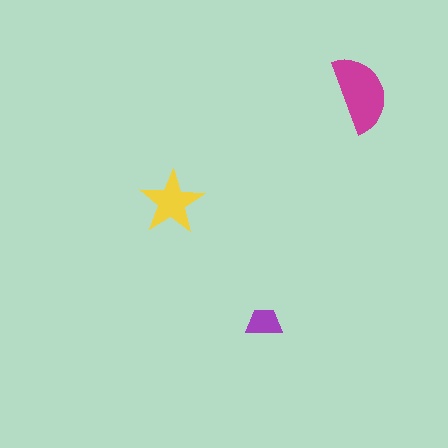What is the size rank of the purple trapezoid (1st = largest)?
3rd.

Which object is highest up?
The magenta semicircle is topmost.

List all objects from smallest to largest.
The purple trapezoid, the yellow star, the magenta semicircle.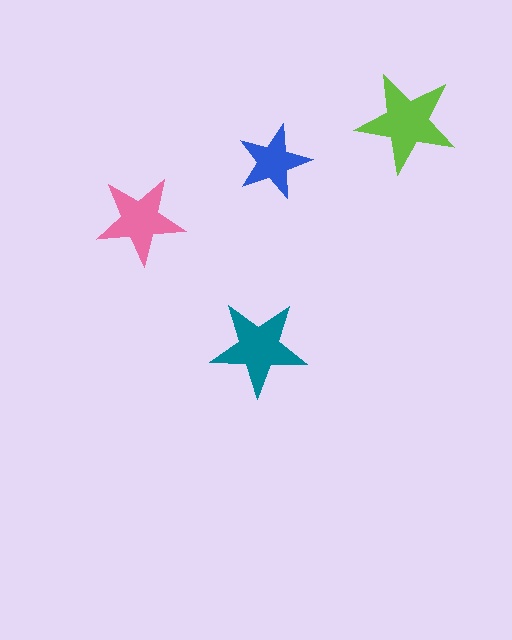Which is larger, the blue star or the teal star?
The teal one.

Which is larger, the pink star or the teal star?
The teal one.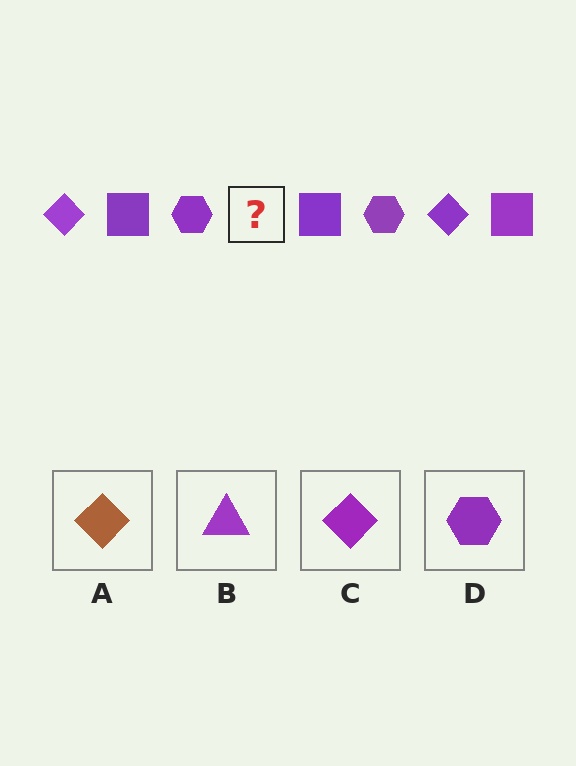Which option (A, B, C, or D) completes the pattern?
C.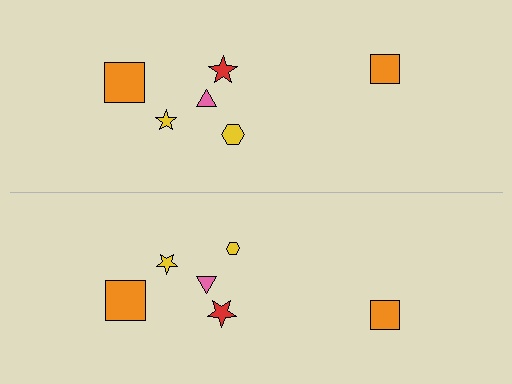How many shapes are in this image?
There are 12 shapes in this image.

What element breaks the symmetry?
The yellow hexagon on the bottom side has a different size than its mirror counterpart.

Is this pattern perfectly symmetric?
No, the pattern is not perfectly symmetric. The yellow hexagon on the bottom side has a different size than its mirror counterpart.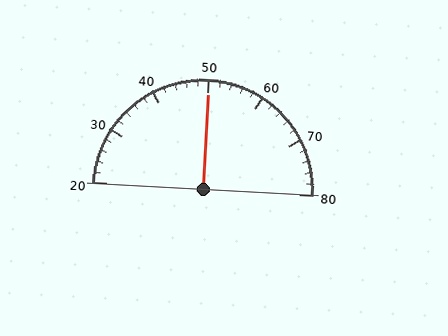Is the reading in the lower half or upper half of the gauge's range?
The reading is in the upper half of the range (20 to 80).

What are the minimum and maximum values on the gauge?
The gauge ranges from 20 to 80.